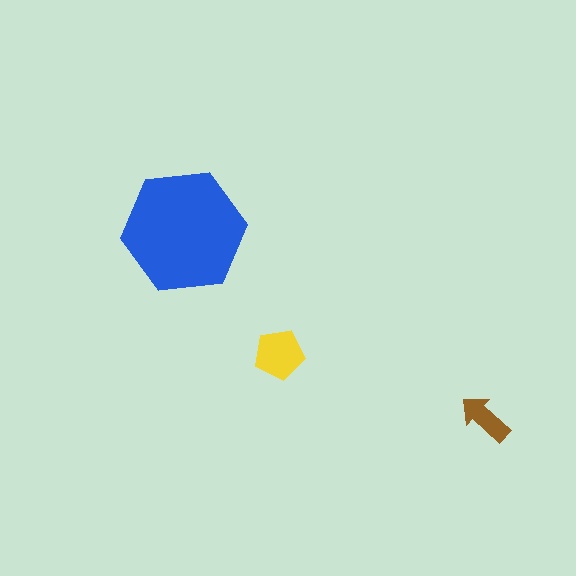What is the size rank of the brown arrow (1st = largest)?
3rd.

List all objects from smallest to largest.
The brown arrow, the yellow pentagon, the blue hexagon.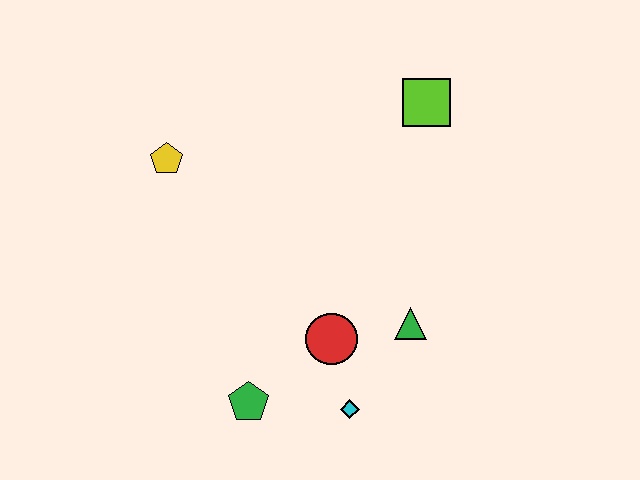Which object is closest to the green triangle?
The red circle is closest to the green triangle.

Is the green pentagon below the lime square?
Yes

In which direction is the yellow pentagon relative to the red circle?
The yellow pentagon is above the red circle.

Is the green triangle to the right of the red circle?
Yes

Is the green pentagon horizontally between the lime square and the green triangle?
No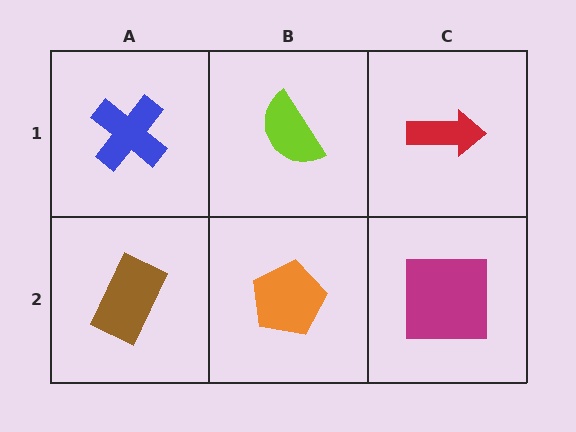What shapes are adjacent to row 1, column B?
An orange pentagon (row 2, column B), a blue cross (row 1, column A), a red arrow (row 1, column C).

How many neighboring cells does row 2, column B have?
3.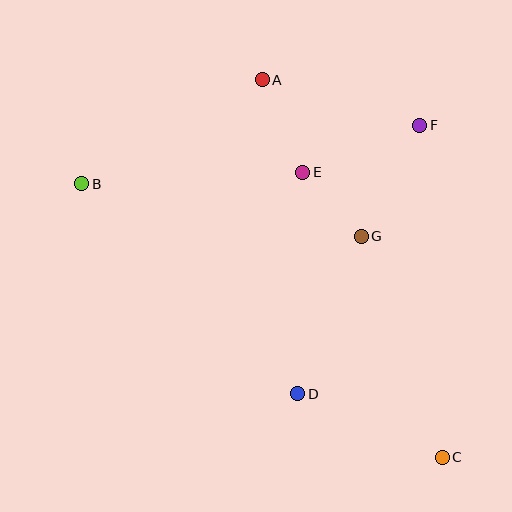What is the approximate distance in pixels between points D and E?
The distance between D and E is approximately 221 pixels.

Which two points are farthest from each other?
Points B and C are farthest from each other.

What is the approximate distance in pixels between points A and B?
The distance between A and B is approximately 208 pixels.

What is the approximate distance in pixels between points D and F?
The distance between D and F is approximately 295 pixels.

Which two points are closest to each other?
Points E and G are closest to each other.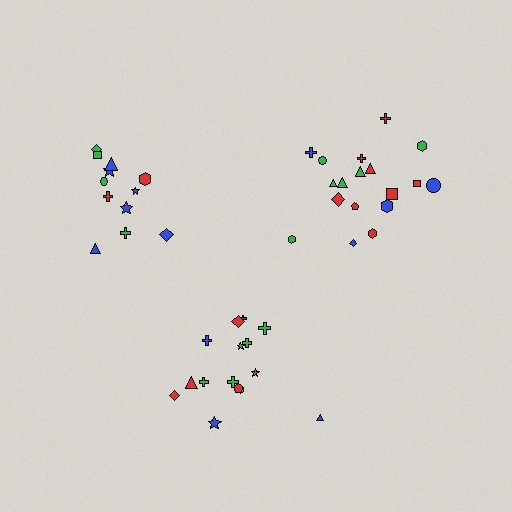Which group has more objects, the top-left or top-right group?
The top-right group.